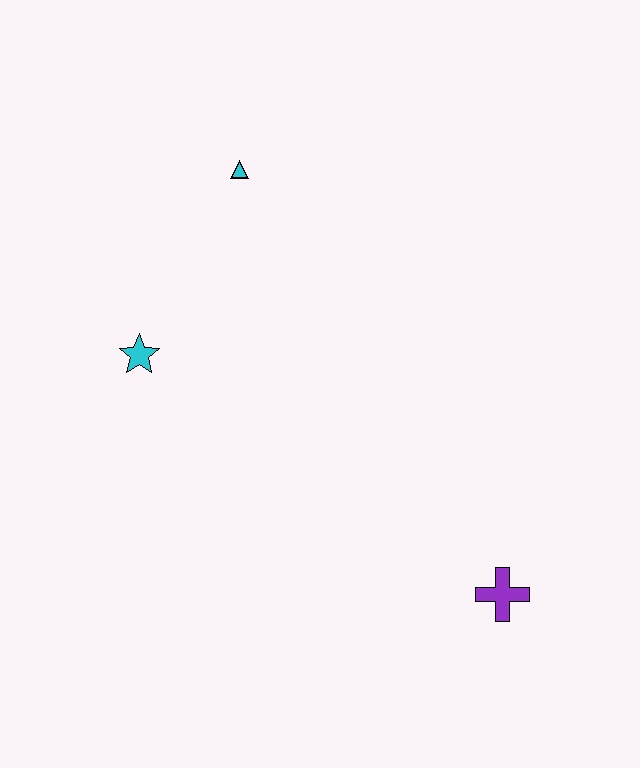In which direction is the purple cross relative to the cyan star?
The purple cross is to the right of the cyan star.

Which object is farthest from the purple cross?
The cyan triangle is farthest from the purple cross.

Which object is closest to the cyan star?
The cyan triangle is closest to the cyan star.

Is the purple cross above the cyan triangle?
No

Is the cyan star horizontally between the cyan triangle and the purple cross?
No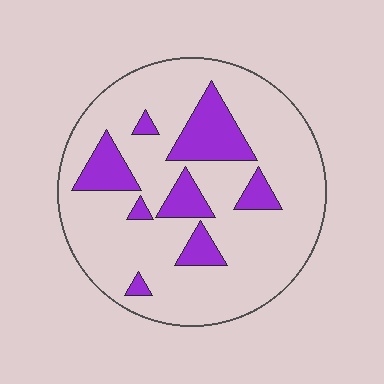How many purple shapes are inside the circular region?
8.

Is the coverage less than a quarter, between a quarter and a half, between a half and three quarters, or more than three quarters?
Less than a quarter.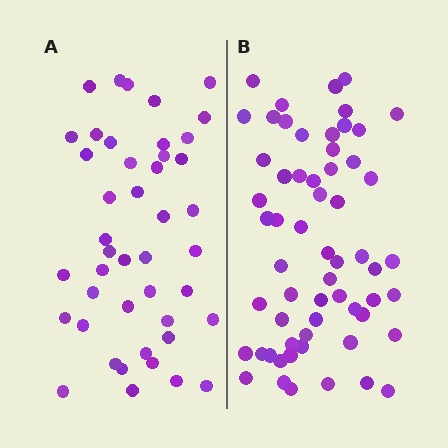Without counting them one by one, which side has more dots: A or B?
Region B (the right region) has more dots.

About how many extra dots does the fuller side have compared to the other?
Region B has approximately 15 more dots than region A.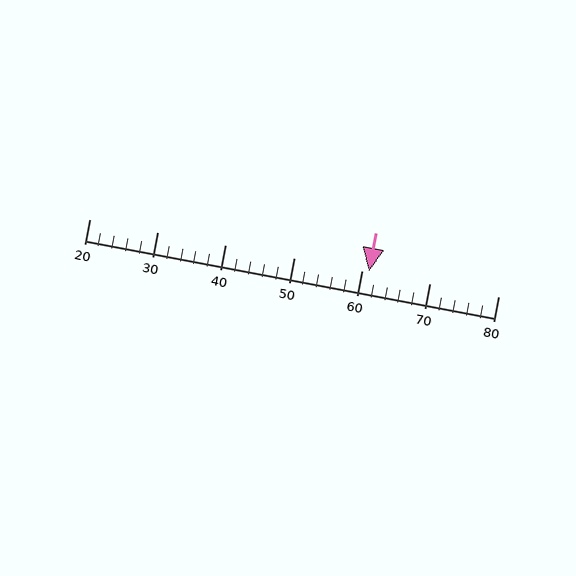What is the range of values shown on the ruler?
The ruler shows values from 20 to 80.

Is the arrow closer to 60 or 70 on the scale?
The arrow is closer to 60.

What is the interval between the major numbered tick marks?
The major tick marks are spaced 10 units apart.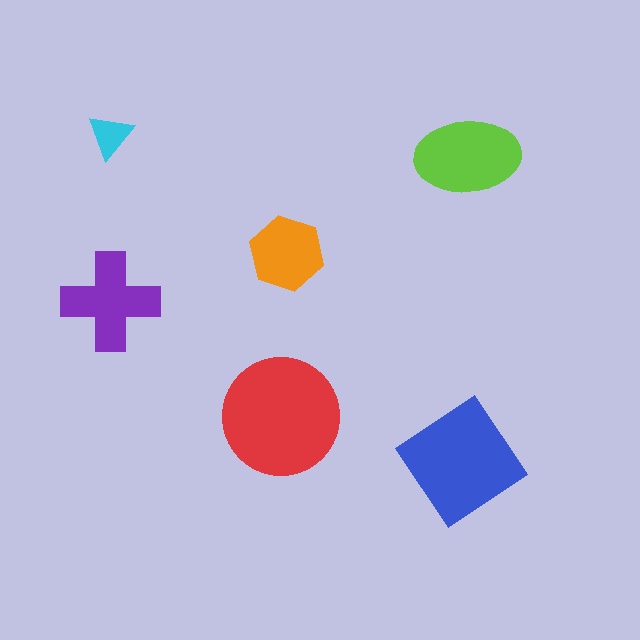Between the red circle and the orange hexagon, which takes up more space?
The red circle.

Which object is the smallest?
The cyan triangle.